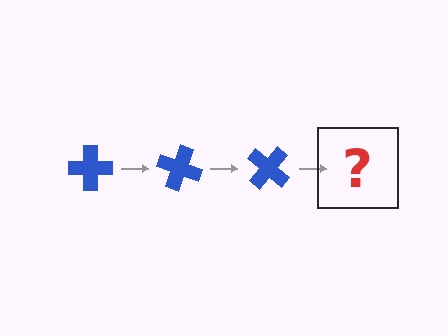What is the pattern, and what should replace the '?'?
The pattern is that the cross rotates 20 degrees each step. The '?' should be a blue cross rotated 60 degrees.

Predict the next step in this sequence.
The next step is a blue cross rotated 60 degrees.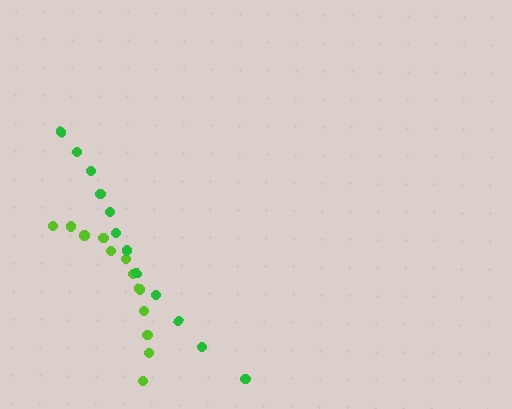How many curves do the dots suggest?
There are 2 distinct paths.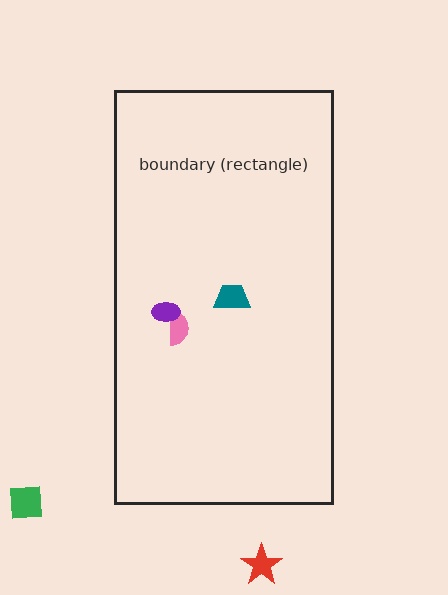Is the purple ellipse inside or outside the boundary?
Inside.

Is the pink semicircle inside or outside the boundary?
Inside.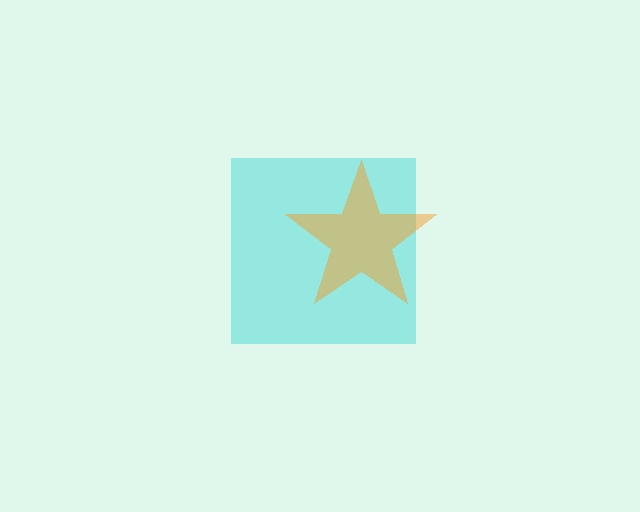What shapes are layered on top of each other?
The layered shapes are: a cyan square, an orange star.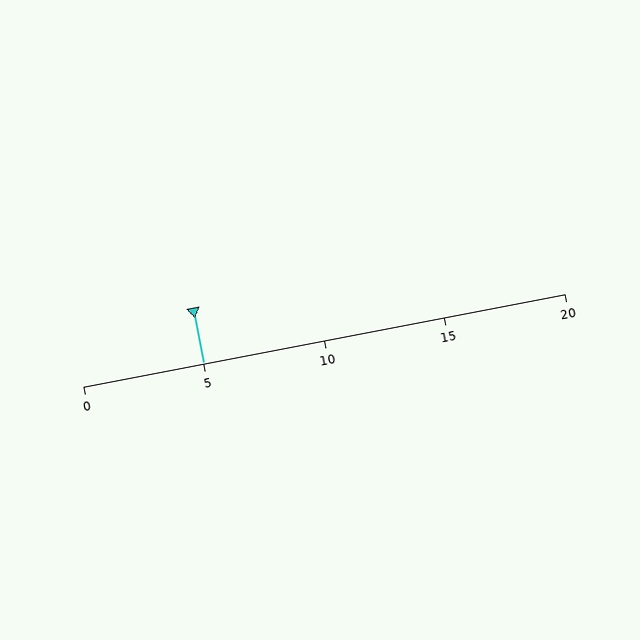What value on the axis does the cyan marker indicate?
The marker indicates approximately 5.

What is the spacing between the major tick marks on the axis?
The major ticks are spaced 5 apart.